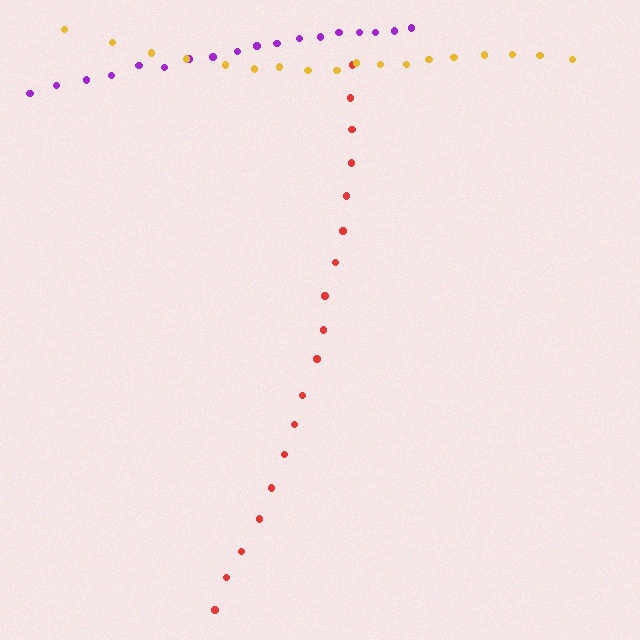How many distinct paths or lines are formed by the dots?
There are 3 distinct paths.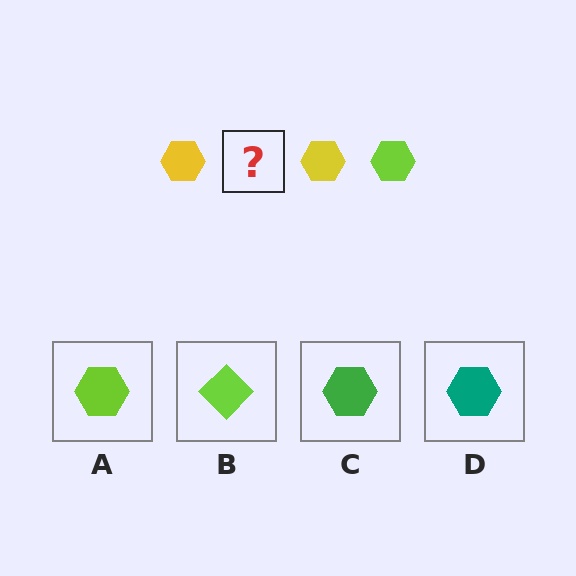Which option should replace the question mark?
Option A.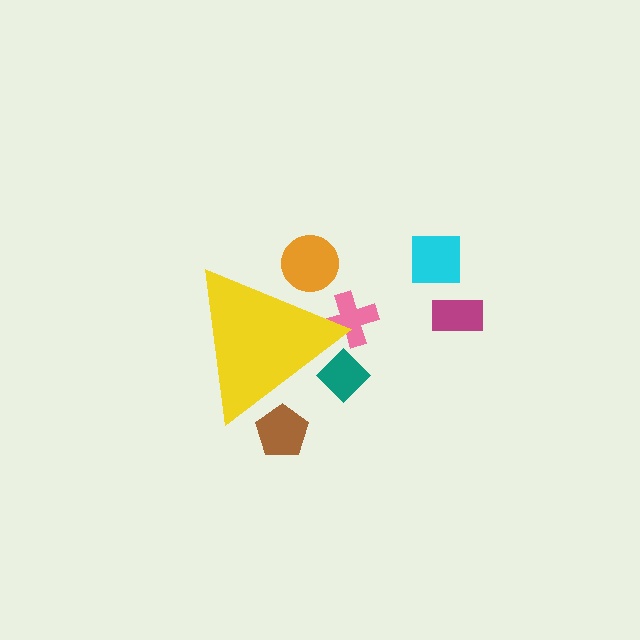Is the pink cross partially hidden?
Yes, the pink cross is partially hidden behind the yellow triangle.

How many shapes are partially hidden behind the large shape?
4 shapes are partially hidden.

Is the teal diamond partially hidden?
Yes, the teal diamond is partially hidden behind the yellow triangle.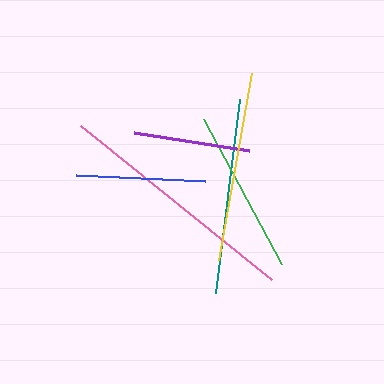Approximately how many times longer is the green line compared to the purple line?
The green line is approximately 1.4 times the length of the purple line.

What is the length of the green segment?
The green segment is approximately 165 pixels long.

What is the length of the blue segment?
The blue segment is approximately 130 pixels long.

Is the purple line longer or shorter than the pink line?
The pink line is longer than the purple line.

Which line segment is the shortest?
The purple line is the shortest at approximately 117 pixels.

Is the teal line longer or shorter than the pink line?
The pink line is longer than the teal line.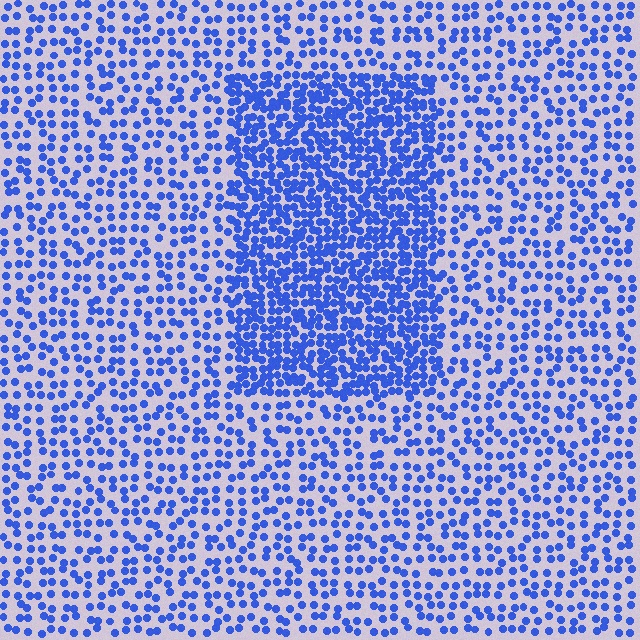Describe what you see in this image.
The image contains small blue elements arranged at two different densities. A rectangle-shaped region is visible where the elements are more densely packed than the surrounding area.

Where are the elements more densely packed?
The elements are more densely packed inside the rectangle boundary.